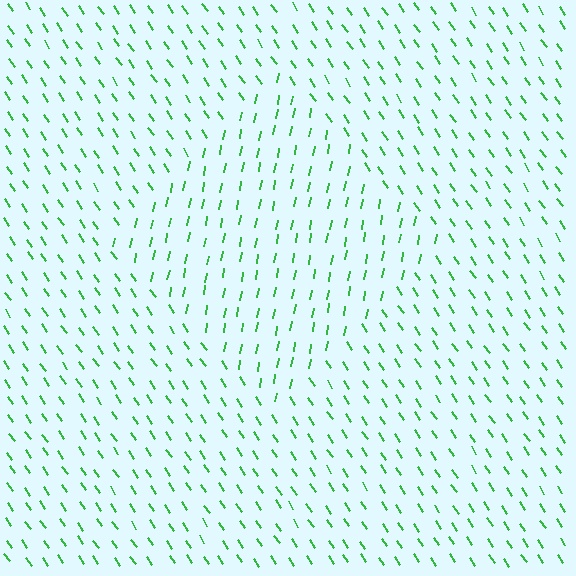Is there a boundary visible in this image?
Yes, there is a texture boundary formed by a change in line orientation.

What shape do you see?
I see a diamond.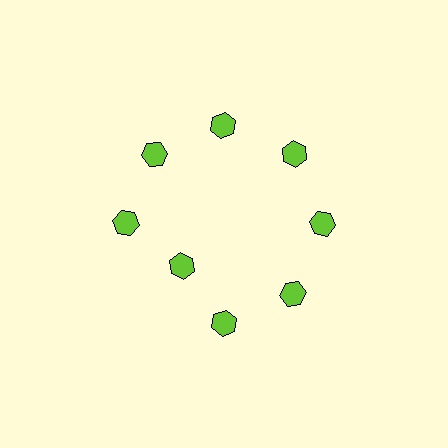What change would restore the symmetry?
The symmetry would be restored by moving it outward, back onto the ring so that all 8 hexagons sit at equal angles and equal distance from the center.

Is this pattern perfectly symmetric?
No. The 8 lime hexagons are arranged in a ring, but one element near the 8 o'clock position is pulled inward toward the center, breaking the 8-fold rotational symmetry.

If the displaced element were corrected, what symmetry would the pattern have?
It would have 8-fold rotational symmetry — the pattern would map onto itself every 45 degrees.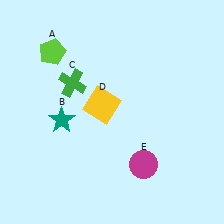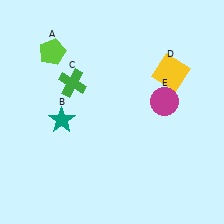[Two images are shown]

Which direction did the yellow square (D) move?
The yellow square (D) moved right.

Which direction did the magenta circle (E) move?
The magenta circle (E) moved up.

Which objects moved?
The objects that moved are: the yellow square (D), the magenta circle (E).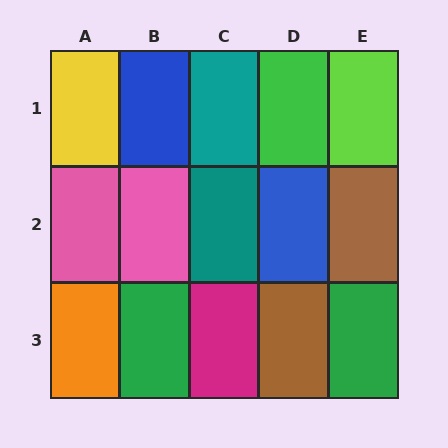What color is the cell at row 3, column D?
Brown.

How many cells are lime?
1 cell is lime.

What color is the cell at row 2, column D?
Blue.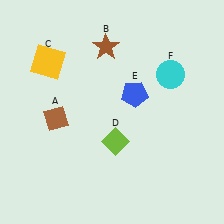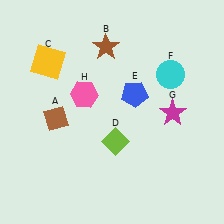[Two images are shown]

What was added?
A magenta star (G), a pink hexagon (H) were added in Image 2.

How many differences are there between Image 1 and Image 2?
There are 2 differences between the two images.